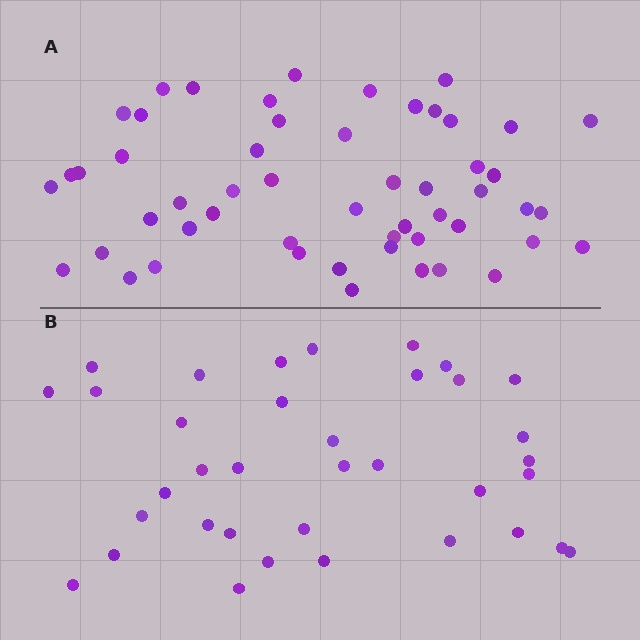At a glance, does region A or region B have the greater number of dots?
Region A (the top region) has more dots.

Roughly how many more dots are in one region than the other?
Region A has approximately 15 more dots than region B.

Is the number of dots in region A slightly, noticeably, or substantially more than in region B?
Region A has substantially more. The ratio is roughly 1.5 to 1.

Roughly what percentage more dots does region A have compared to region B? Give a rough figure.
About 45% more.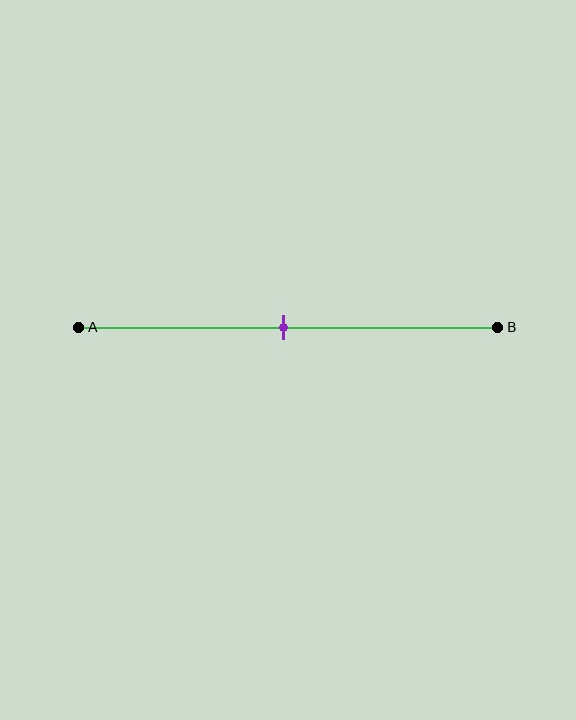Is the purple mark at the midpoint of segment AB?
Yes, the mark is approximately at the midpoint.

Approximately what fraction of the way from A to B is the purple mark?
The purple mark is approximately 50% of the way from A to B.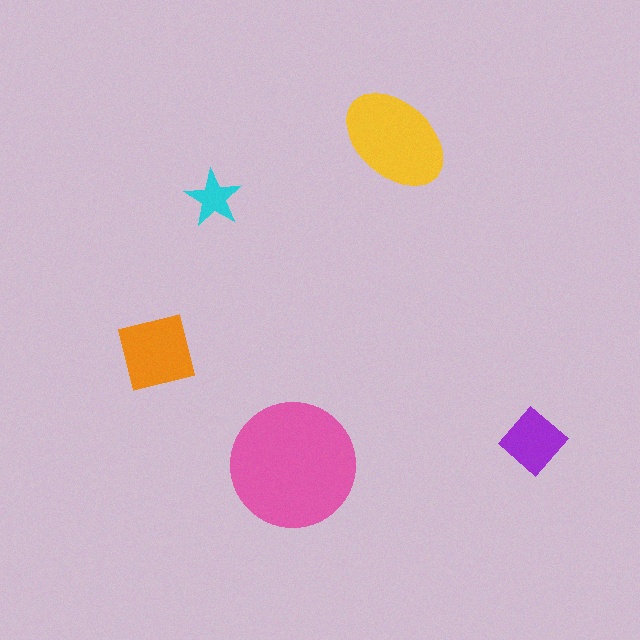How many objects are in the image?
There are 5 objects in the image.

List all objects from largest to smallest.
The pink circle, the yellow ellipse, the orange square, the purple diamond, the cyan star.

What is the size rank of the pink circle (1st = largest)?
1st.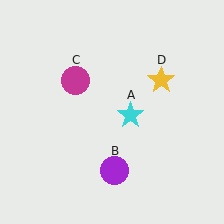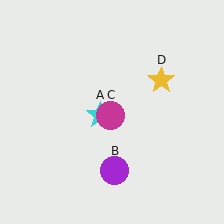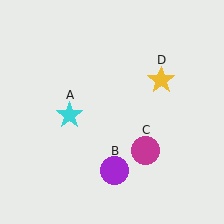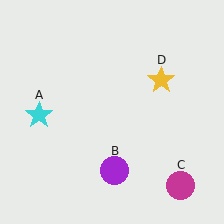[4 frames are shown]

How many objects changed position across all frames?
2 objects changed position: cyan star (object A), magenta circle (object C).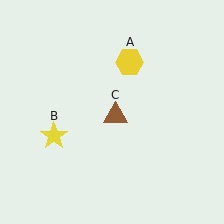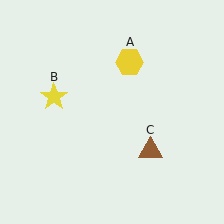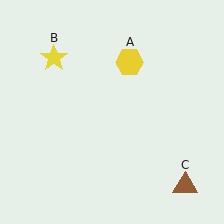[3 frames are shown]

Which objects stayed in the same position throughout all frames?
Yellow hexagon (object A) remained stationary.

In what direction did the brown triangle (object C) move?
The brown triangle (object C) moved down and to the right.